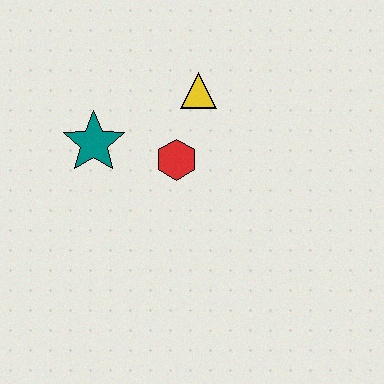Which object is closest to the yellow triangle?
The red hexagon is closest to the yellow triangle.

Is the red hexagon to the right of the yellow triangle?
No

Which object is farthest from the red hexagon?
The teal star is farthest from the red hexagon.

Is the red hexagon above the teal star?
No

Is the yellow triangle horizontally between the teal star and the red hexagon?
No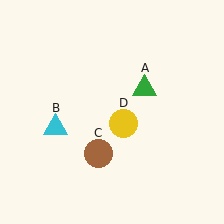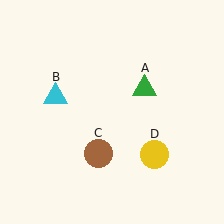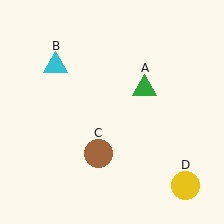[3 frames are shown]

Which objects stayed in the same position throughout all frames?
Green triangle (object A) and brown circle (object C) remained stationary.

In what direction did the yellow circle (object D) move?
The yellow circle (object D) moved down and to the right.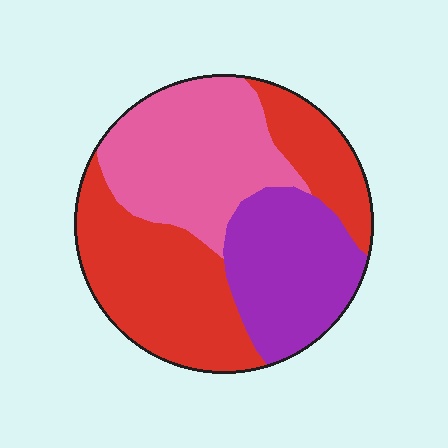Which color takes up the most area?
Red, at roughly 45%.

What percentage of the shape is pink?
Pink takes up about one third (1/3) of the shape.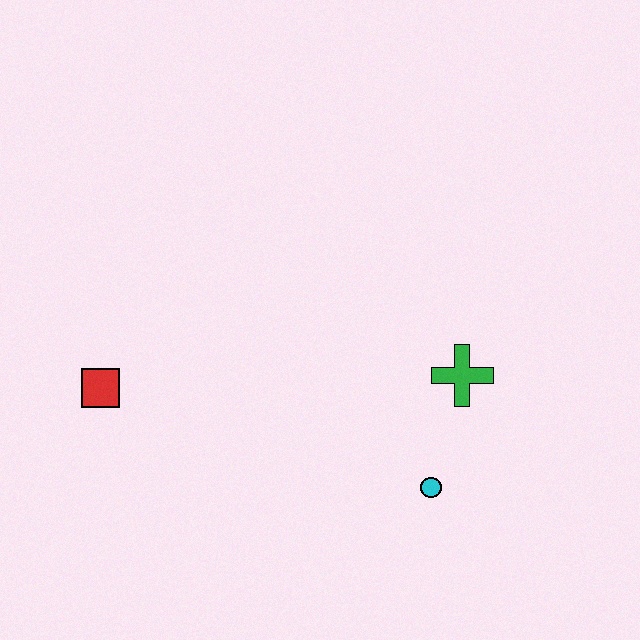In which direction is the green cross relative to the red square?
The green cross is to the right of the red square.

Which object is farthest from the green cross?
The red square is farthest from the green cross.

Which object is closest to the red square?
The cyan circle is closest to the red square.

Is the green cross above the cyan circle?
Yes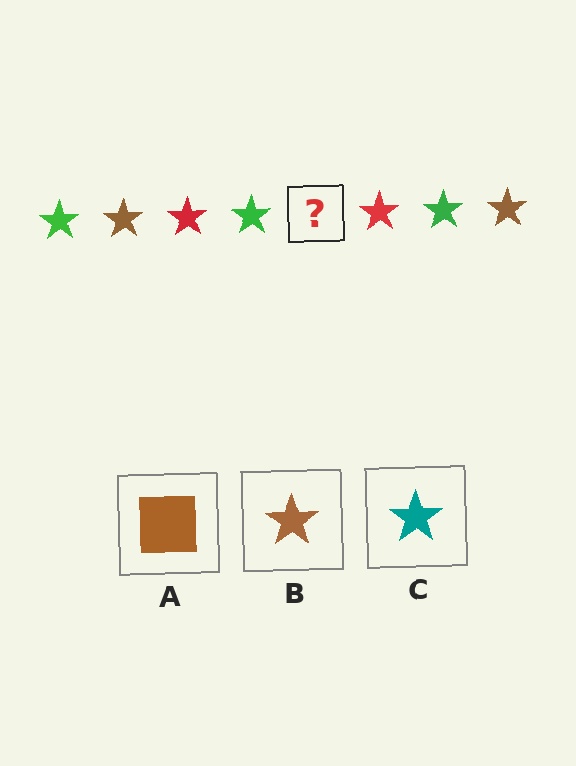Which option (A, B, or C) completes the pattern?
B.